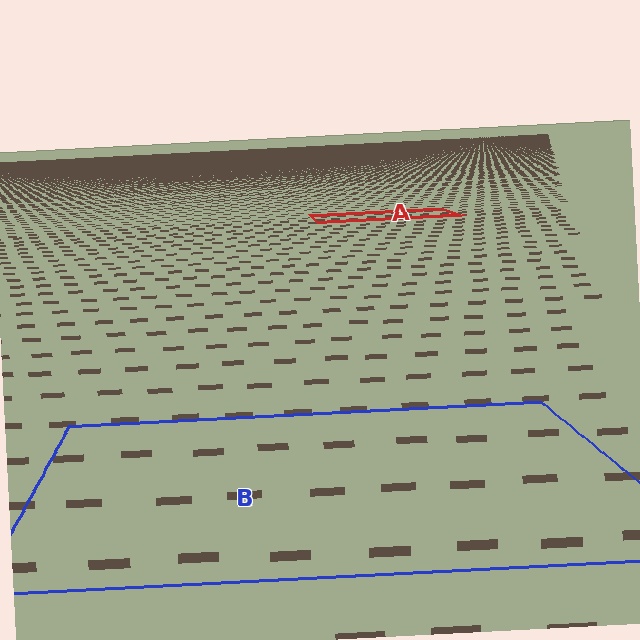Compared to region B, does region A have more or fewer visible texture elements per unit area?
Region A has more texture elements per unit area — they are packed more densely because it is farther away.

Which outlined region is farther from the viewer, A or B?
Region A is farther from the viewer — the texture elements inside it appear smaller and more densely packed.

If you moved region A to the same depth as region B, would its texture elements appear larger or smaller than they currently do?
They would appear larger. At a closer depth, the same texture elements are projected at a bigger on-screen size.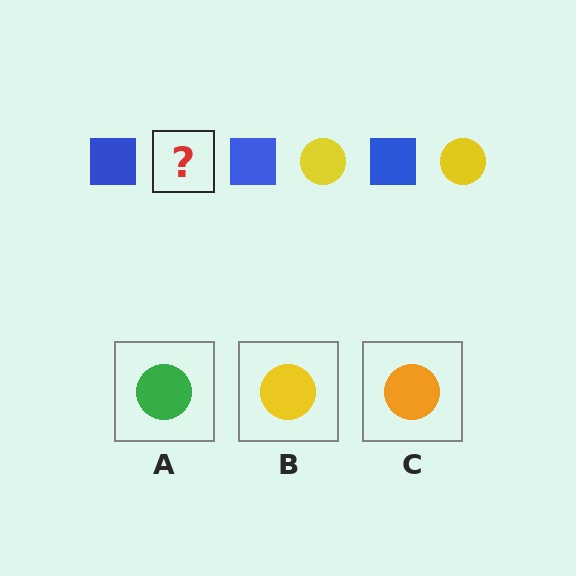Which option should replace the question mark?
Option B.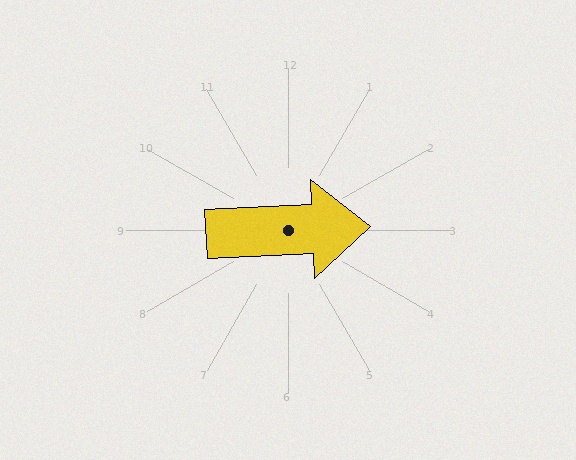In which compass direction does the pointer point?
East.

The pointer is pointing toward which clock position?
Roughly 3 o'clock.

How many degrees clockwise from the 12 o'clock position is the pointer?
Approximately 87 degrees.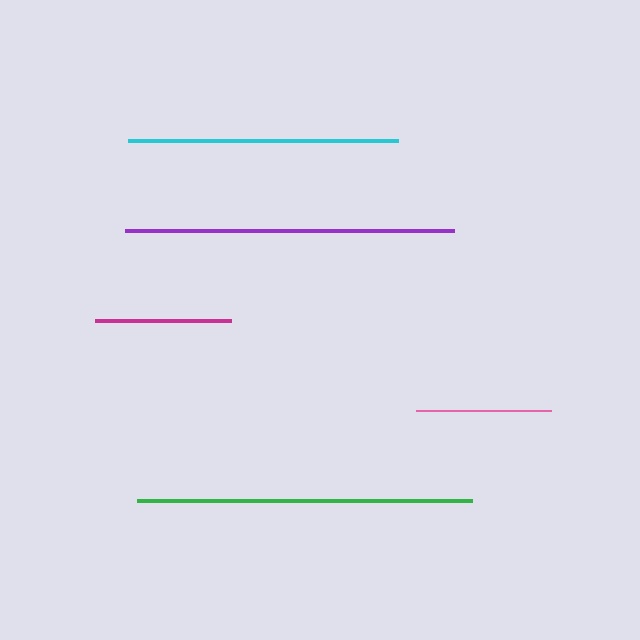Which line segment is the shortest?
The pink line is the shortest at approximately 135 pixels.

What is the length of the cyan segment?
The cyan segment is approximately 270 pixels long.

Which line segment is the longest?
The green line is the longest at approximately 335 pixels.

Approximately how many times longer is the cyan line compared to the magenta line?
The cyan line is approximately 2.0 times the length of the magenta line.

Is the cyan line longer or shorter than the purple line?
The purple line is longer than the cyan line.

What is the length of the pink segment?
The pink segment is approximately 135 pixels long.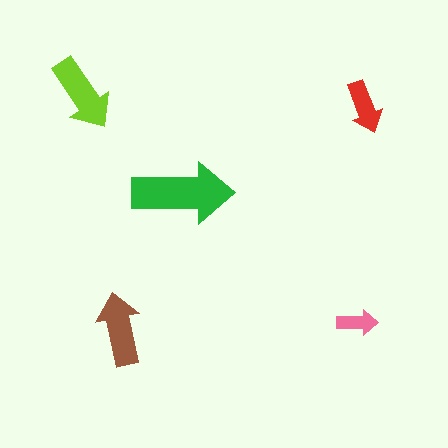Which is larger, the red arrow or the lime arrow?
The lime one.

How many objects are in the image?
There are 5 objects in the image.